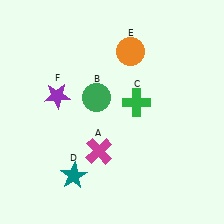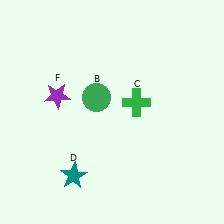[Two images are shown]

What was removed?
The magenta cross (A), the orange circle (E) were removed in Image 2.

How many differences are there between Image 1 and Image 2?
There are 2 differences between the two images.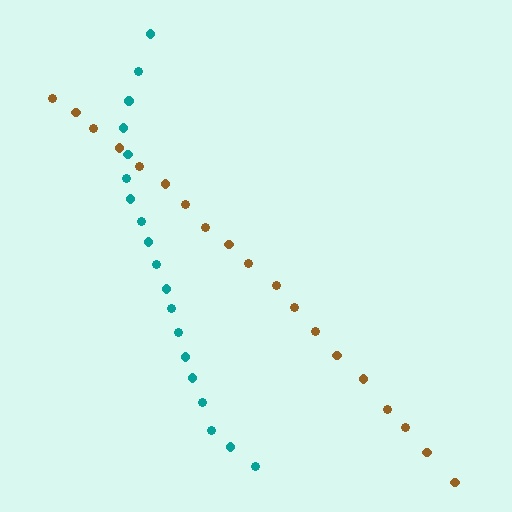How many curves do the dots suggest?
There are 2 distinct paths.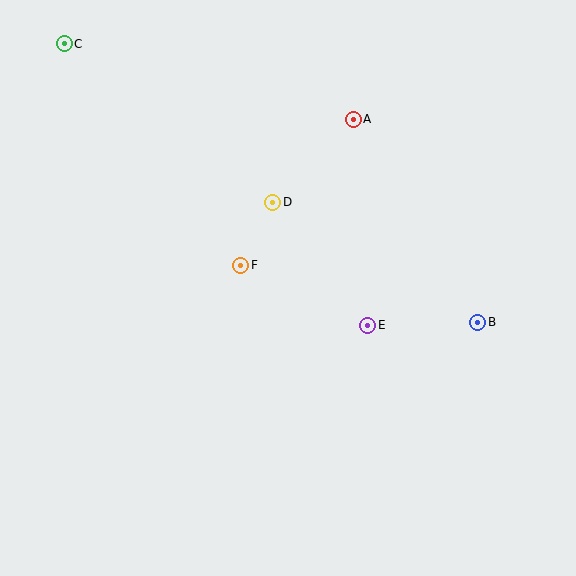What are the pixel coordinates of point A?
Point A is at (353, 119).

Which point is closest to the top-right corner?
Point A is closest to the top-right corner.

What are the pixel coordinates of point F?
Point F is at (241, 265).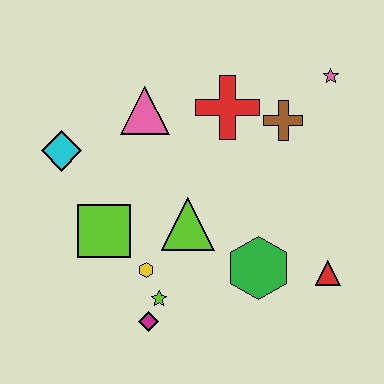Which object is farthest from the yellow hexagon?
The pink star is farthest from the yellow hexagon.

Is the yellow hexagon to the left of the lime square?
No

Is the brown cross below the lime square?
No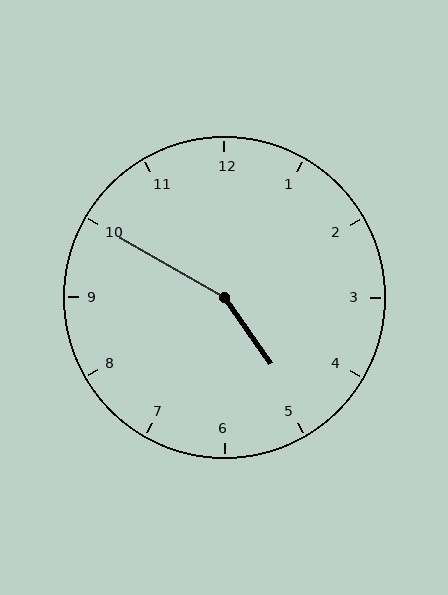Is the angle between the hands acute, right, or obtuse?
It is obtuse.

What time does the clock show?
4:50.